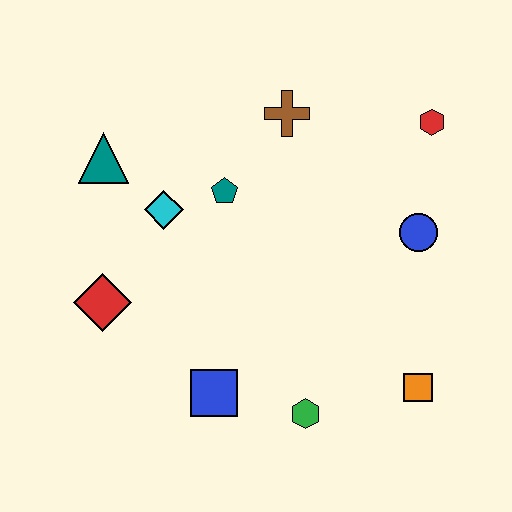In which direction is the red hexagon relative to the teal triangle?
The red hexagon is to the right of the teal triangle.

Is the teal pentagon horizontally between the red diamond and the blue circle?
Yes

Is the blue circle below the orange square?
No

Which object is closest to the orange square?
The green hexagon is closest to the orange square.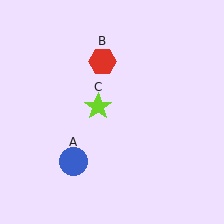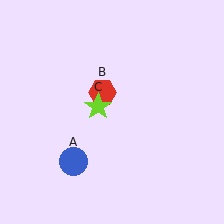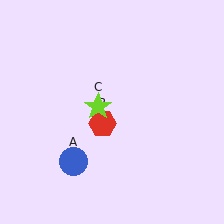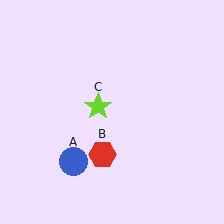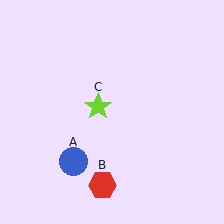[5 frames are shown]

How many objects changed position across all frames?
1 object changed position: red hexagon (object B).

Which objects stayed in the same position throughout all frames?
Blue circle (object A) and lime star (object C) remained stationary.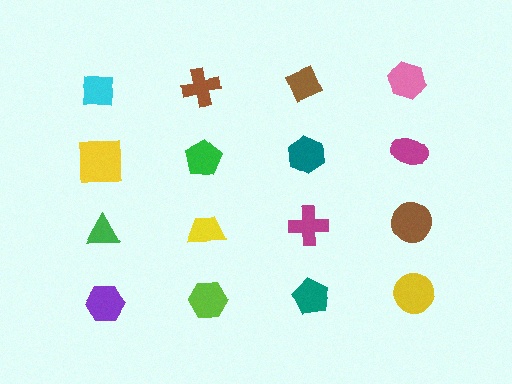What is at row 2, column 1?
A yellow square.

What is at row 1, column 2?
A brown cross.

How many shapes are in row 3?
4 shapes.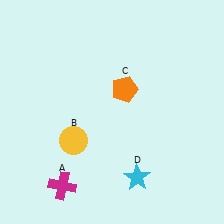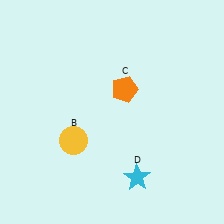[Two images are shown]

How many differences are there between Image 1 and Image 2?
There is 1 difference between the two images.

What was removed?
The magenta cross (A) was removed in Image 2.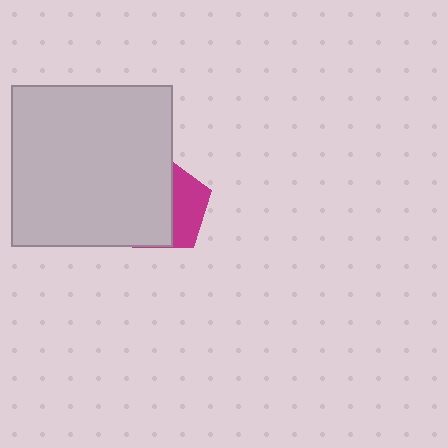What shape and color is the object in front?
The object in front is a light gray square.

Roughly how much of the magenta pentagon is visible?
A small part of it is visible (roughly 35%).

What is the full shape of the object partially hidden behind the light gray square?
The partially hidden object is a magenta pentagon.